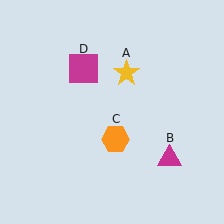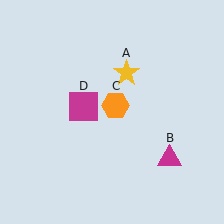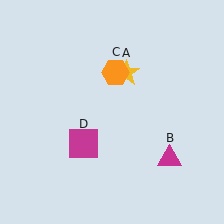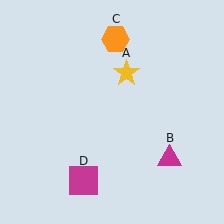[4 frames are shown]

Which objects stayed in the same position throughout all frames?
Yellow star (object A) and magenta triangle (object B) remained stationary.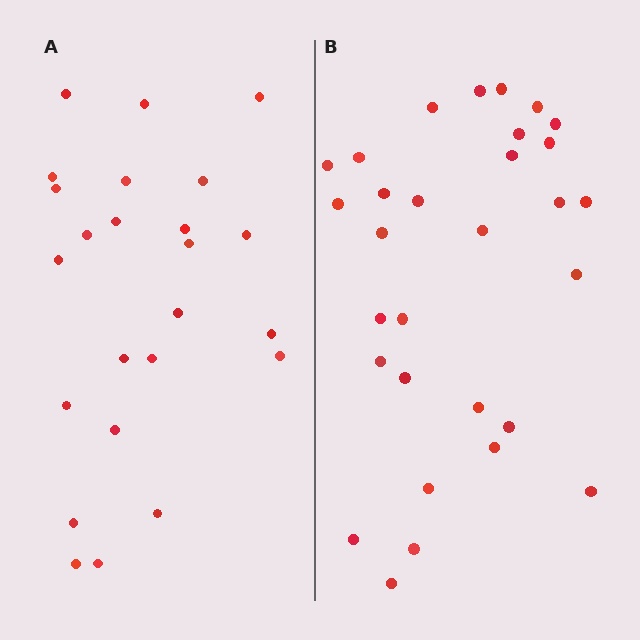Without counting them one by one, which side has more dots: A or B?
Region B (the right region) has more dots.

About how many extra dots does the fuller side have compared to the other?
Region B has about 6 more dots than region A.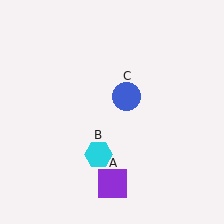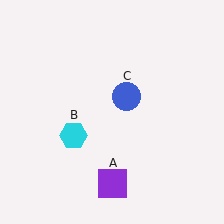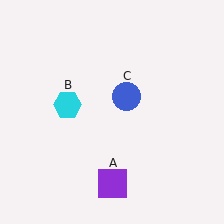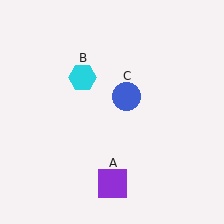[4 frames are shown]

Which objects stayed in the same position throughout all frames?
Purple square (object A) and blue circle (object C) remained stationary.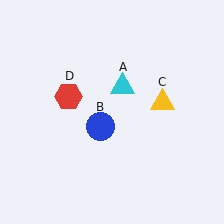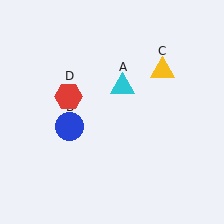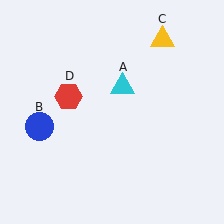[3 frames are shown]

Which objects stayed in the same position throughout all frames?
Cyan triangle (object A) and red hexagon (object D) remained stationary.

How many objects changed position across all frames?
2 objects changed position: blue circle (object B), yellow triangle (object C).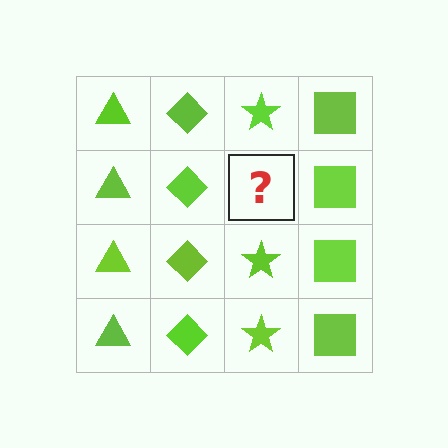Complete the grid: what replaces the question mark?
The question mark should be replaced with a lime star.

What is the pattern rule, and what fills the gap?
The rule is that each column has a consistent shape. The gap should be filled with a lime star.